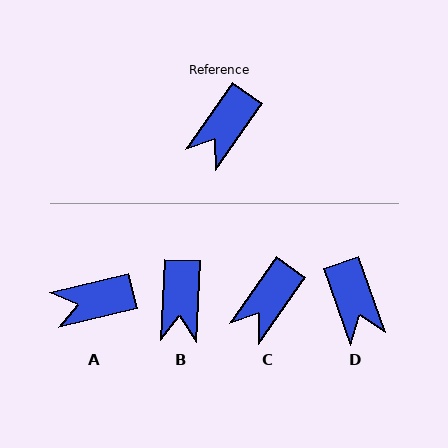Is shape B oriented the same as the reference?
No, it is off by about 33 degrees.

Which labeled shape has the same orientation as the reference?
C.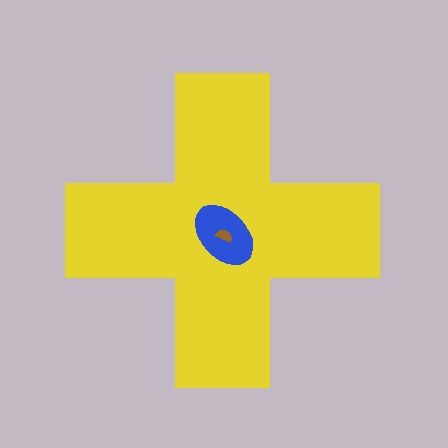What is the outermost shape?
The yellow cross.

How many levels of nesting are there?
3.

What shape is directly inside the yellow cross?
The blue ellipse.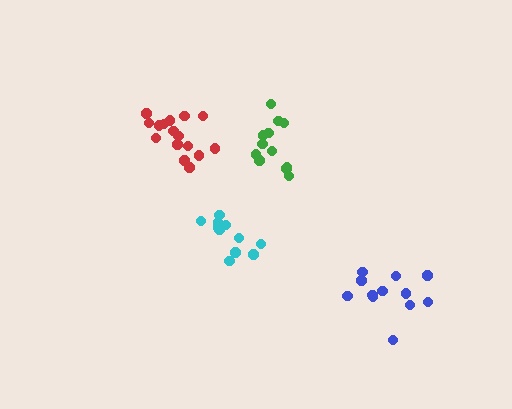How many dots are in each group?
Group 1: 12 dots, Group 2: 16 dots, Group 3: 11 dots, Group 4: 12 dots (51 total).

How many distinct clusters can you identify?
There are 4 distinct clusters.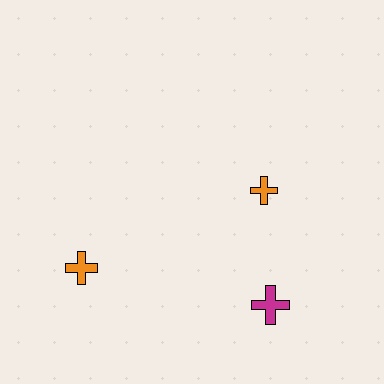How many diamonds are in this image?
There are no diamonds.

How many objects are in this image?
There are 3 objects.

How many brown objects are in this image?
There are no brown objects.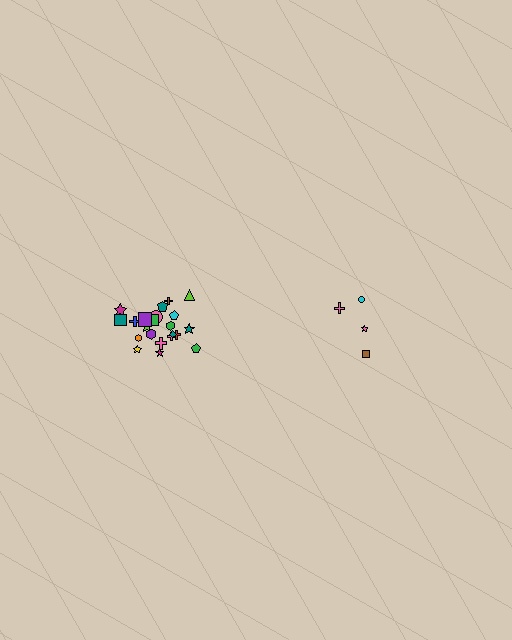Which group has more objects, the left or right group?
The left group.